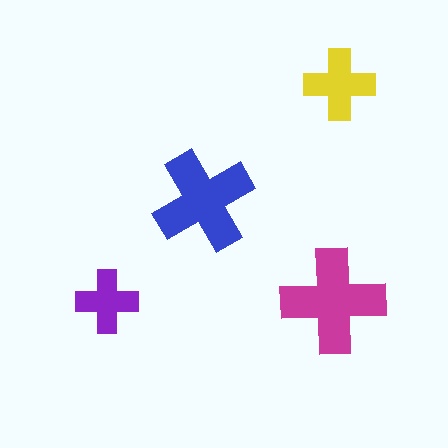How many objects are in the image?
There are 4 objects in the image.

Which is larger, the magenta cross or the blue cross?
The magenta one.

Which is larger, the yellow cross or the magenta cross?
The magenta one.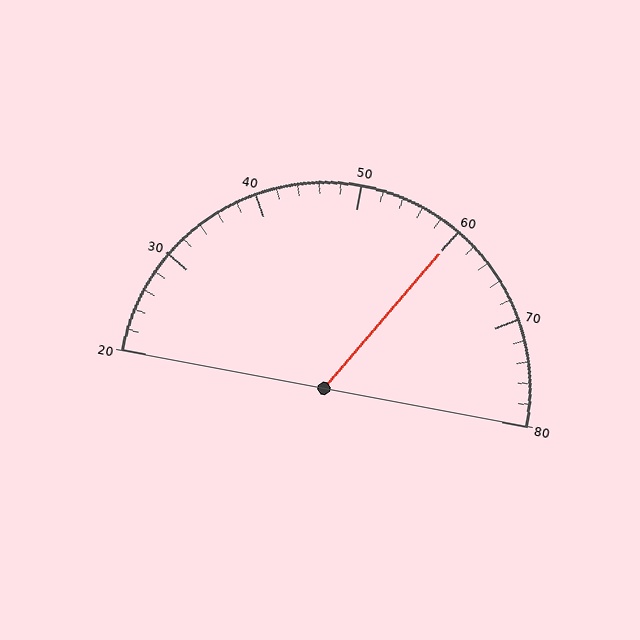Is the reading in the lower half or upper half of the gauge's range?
The reading is in the upper half of the range (20 to 80).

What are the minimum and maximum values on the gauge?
The gauge ranges from 20 to 80.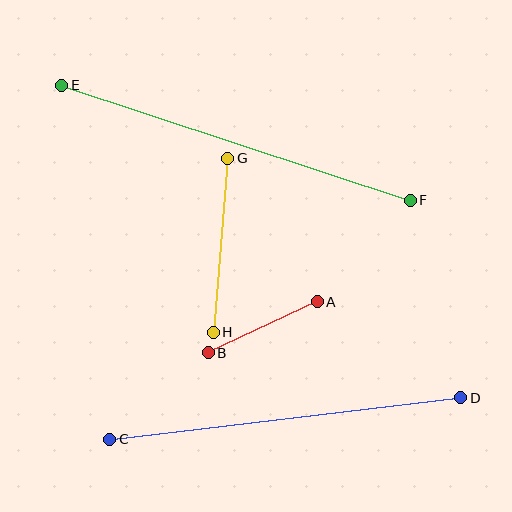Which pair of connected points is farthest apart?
Points E and F are farthest apart.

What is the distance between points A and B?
The distance is approximately 120 pixels.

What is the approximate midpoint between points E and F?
The midpoint is at approximately (236, 143) pixels.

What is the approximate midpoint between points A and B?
The midpoint is at approximately (263, 327) pixels.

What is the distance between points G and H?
The distance is approximately 175 pixels.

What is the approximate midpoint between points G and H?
The midpoint is at approximately (221, 245) pixels.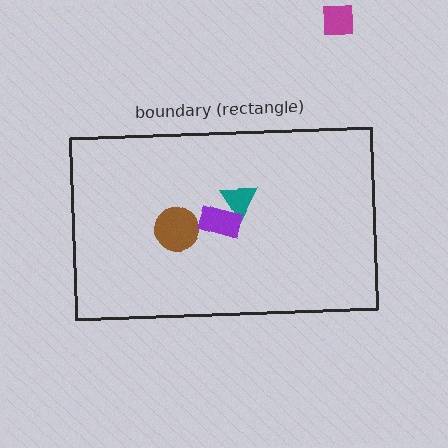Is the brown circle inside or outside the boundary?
Inside.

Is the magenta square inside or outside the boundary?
Outside.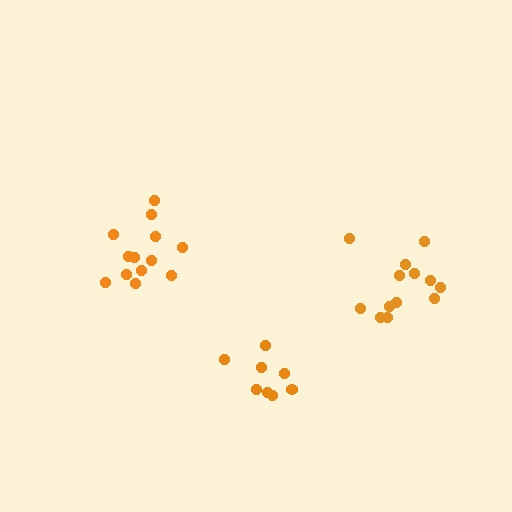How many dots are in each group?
Group 1: 13 dots, Group 2: 13 dots, Group 3: 8 dots (34 total).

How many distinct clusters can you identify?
There are 3 distinct clusters.